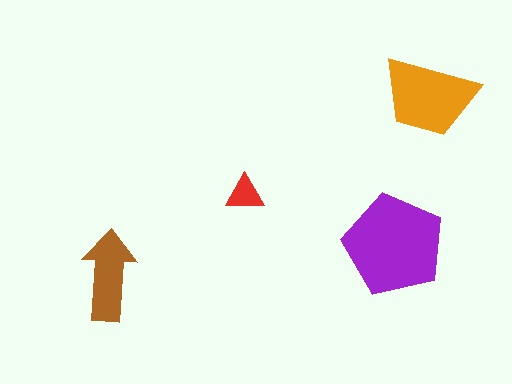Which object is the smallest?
The red triangle.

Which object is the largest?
The purple pentagon.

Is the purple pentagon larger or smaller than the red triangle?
Larger.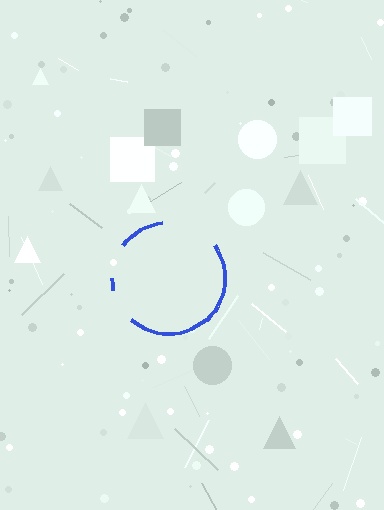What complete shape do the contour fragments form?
The contour fragments form a circle.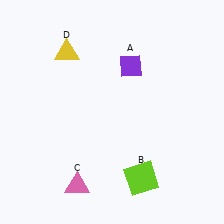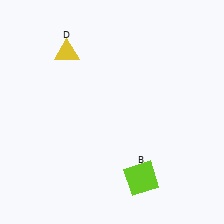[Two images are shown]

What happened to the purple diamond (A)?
The purple diamond (A) was removed in Image 2. It was in the top-right area of Image 1.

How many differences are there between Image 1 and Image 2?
There are 2 differences between the two images.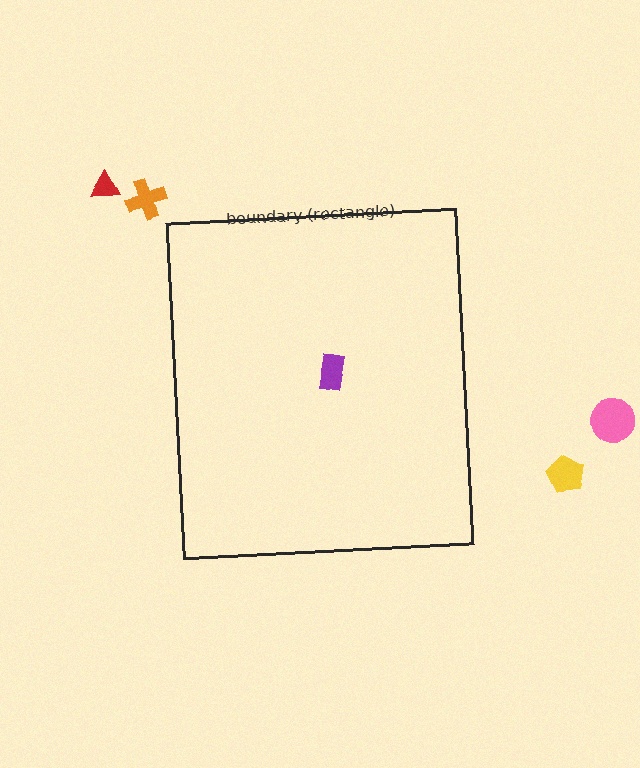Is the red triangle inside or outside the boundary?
Outside.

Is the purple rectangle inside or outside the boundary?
Inside.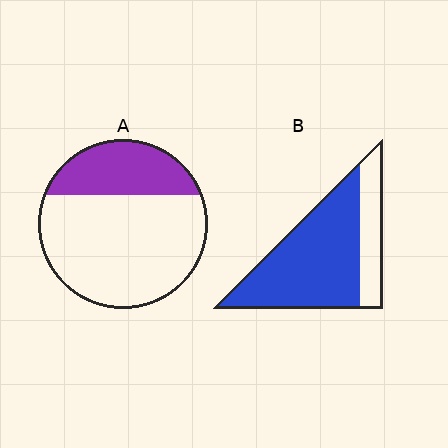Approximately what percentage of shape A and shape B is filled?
A is approximately 30% and B is approximately 75%.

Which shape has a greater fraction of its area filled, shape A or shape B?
Shape B.